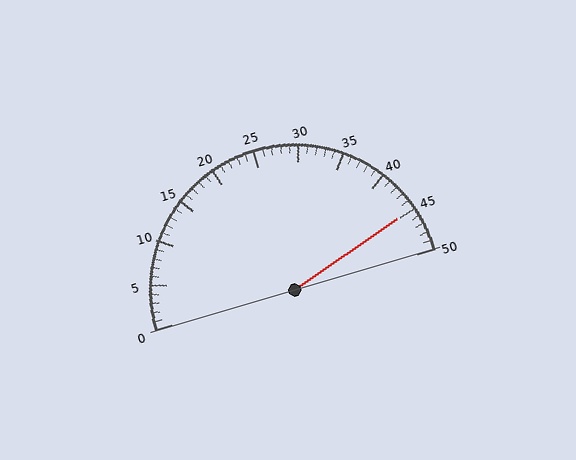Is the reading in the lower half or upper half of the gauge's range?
The reading is in the upper half of the range (0 to 50).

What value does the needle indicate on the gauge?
The needle indicates approximately 45.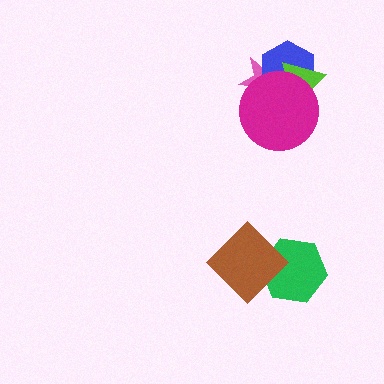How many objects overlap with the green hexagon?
1 object overlaps with the green hexagon.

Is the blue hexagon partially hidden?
Yes, it is partially covered by another shape.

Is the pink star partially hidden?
Yes, it is partially covered by another shape.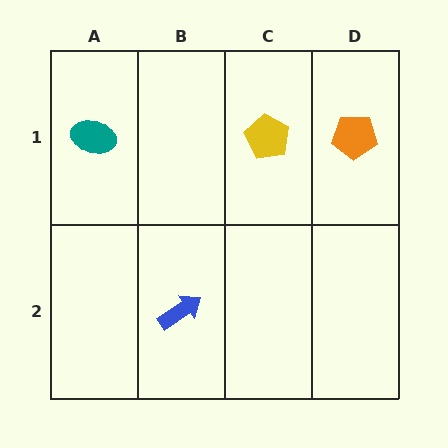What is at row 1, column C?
A yellow pentagon.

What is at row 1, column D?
An orange pentagon.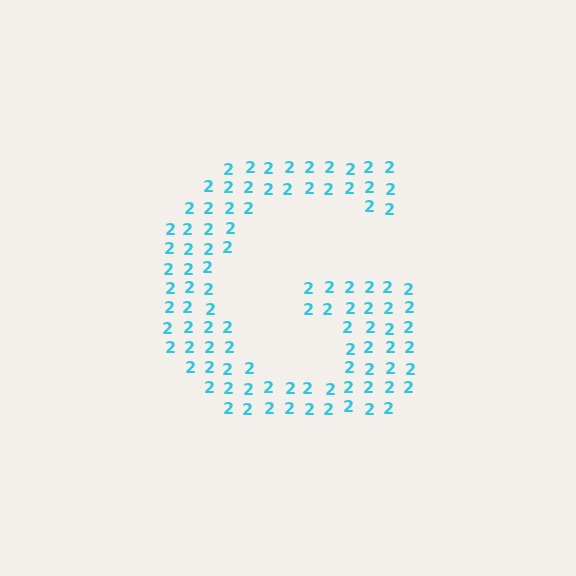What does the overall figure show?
The overall figure shows the letter G.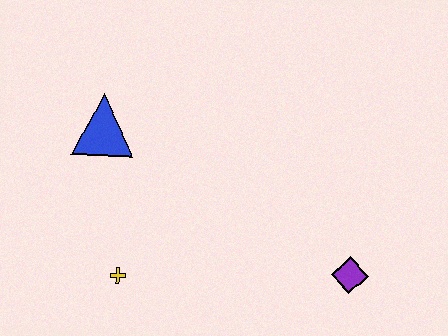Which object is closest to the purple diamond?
The yellow cross is closest to the purple diamond.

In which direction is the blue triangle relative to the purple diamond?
The blue triangle is to the left of the purple diamond.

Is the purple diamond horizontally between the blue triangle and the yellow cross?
No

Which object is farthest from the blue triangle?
The purple diamond is farthest from the blue triangle.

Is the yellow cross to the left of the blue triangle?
No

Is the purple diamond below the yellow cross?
No